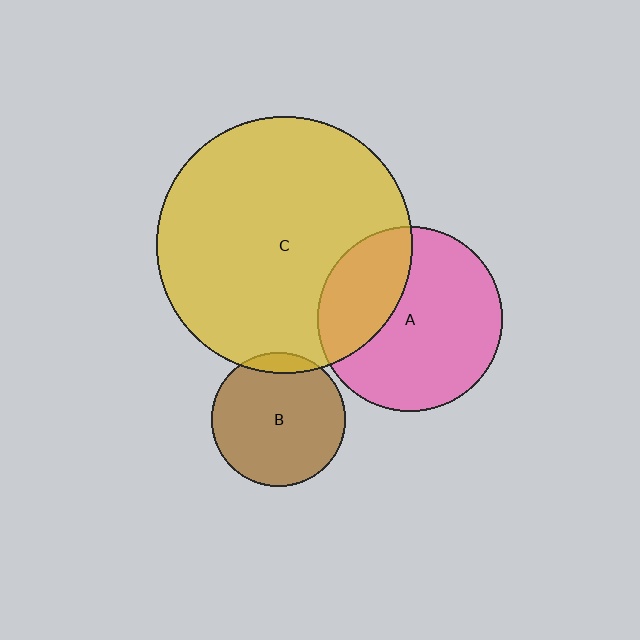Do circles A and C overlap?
Yes.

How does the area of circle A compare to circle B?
Approximately 1.9 times.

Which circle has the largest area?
Circle C (yellow).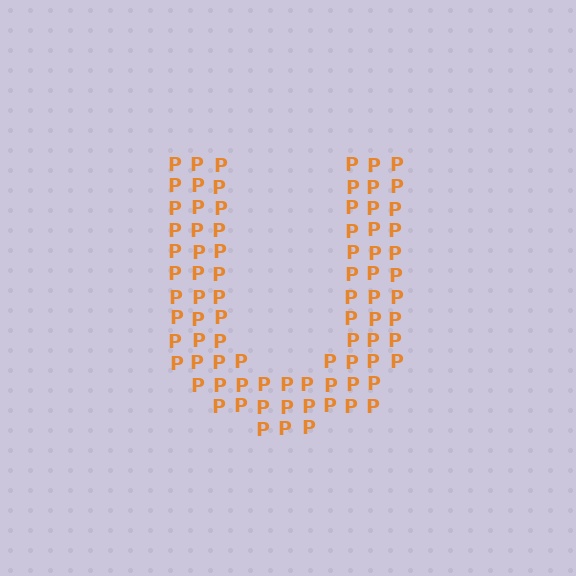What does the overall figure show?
The overall figure shows the letter U.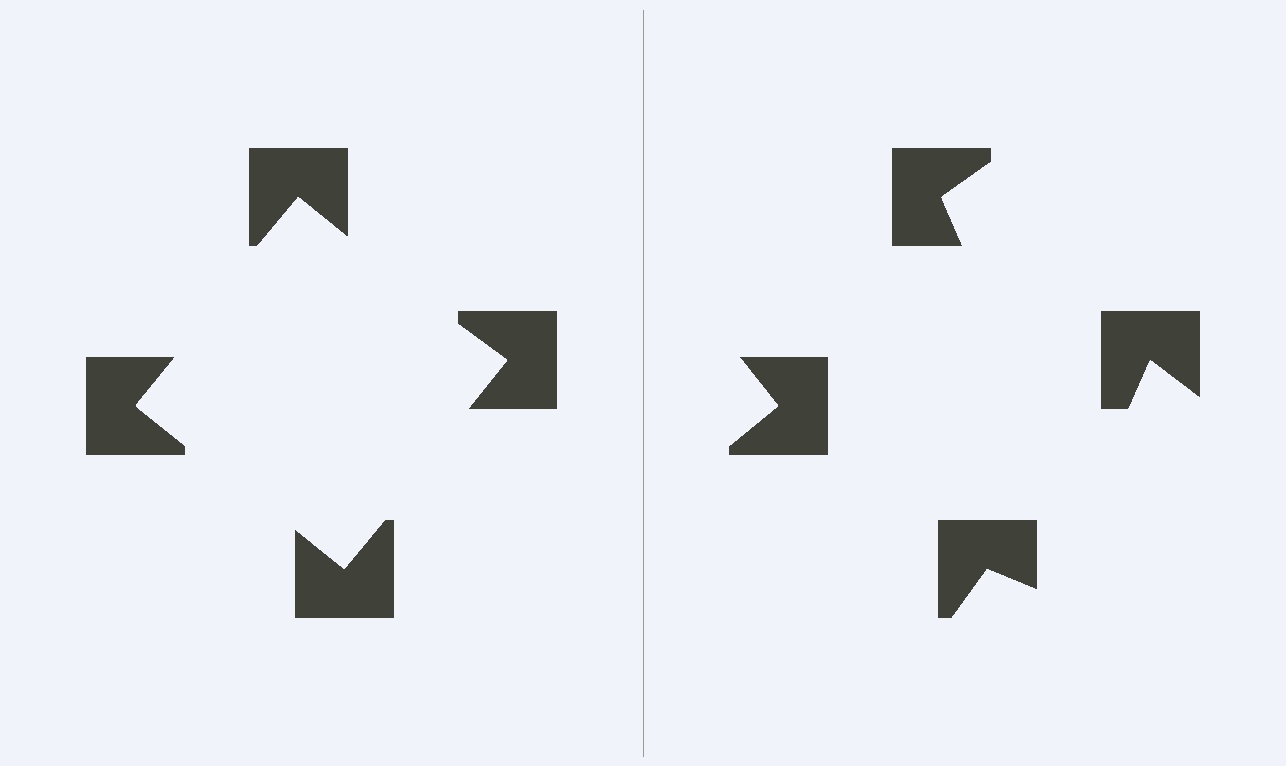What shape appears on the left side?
An illusory square.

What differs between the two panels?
The notched squares are positioned identically on both sides; only the wedge orientations differ. On the left they align to a square; on the right they are misaligned.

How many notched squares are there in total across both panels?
8 — 4 on each side.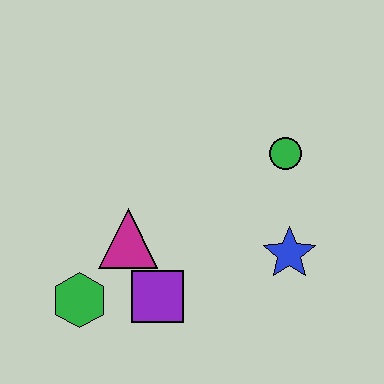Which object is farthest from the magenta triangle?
The green circle is farthest from the magenta triangle.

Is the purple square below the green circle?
Yes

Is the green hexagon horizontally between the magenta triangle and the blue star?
No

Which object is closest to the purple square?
The magenta triangle is closest to the purple square.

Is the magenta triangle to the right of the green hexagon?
Yes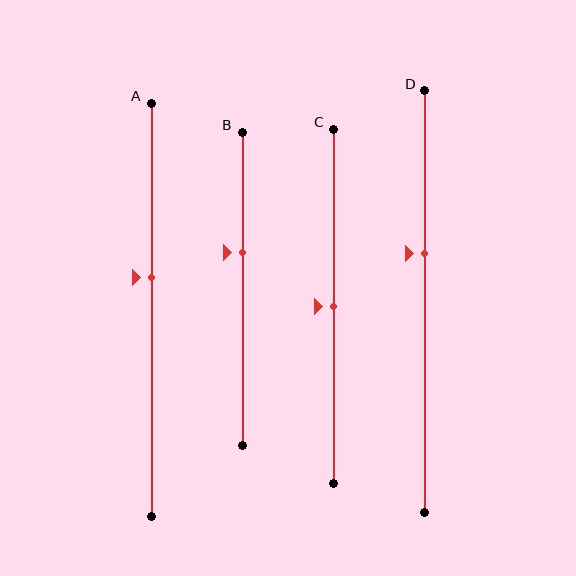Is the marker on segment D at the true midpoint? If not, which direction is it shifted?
No, the marker on segment D is shifted upward by about 11% of the segment length.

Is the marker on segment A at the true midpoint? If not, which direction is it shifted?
No, the marker on segment A is shifted upward by about 8% of the segment length.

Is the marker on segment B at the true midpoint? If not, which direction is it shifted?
No, the marker on segment B is shifted upward by about 12% of the segment length.